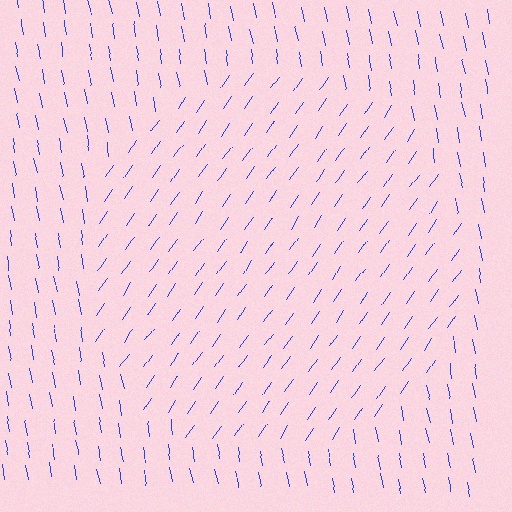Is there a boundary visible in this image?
Yes, there is a texture boundary formed by a change in line orientation.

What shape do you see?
I see a circle.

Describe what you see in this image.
The image is filled with small blue line segments. A circle region in the image has lines oriented differently from the surrounding lines, creating a visible texture boundary.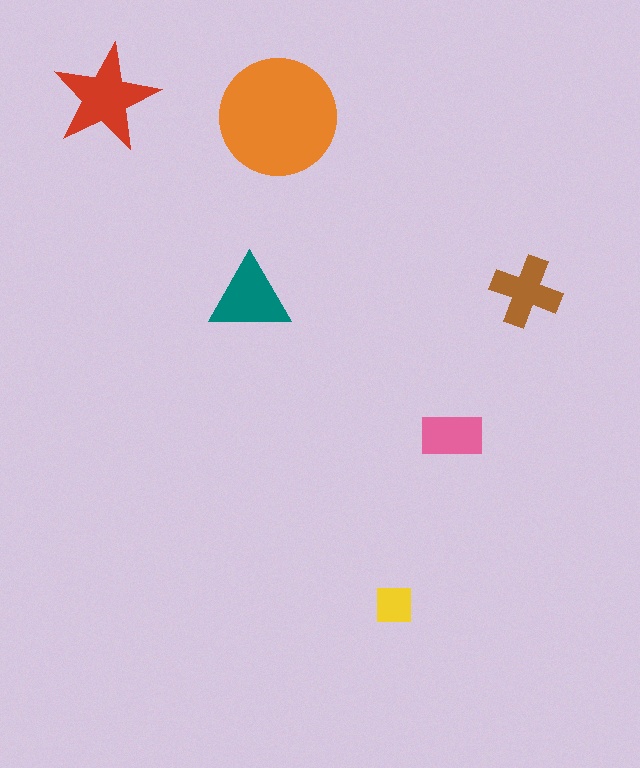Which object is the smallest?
The yellow square.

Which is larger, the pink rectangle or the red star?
The red star.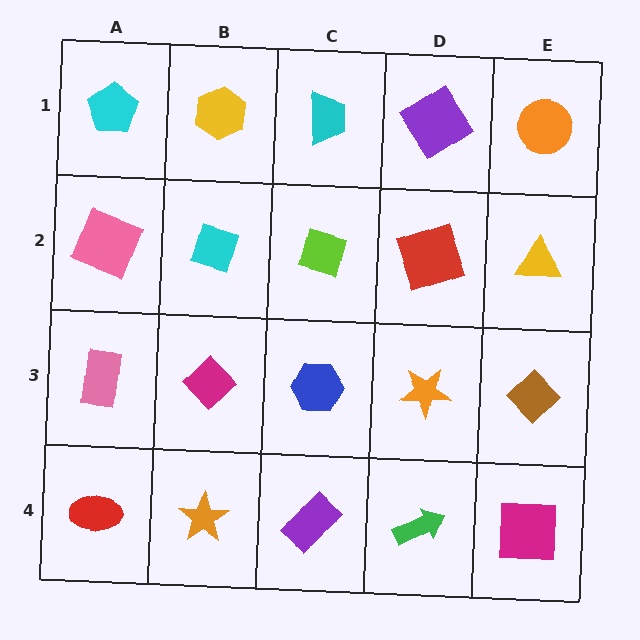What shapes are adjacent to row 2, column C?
A cyan trapezoid (row 1, column C), a blue hexagon (row 3, column C), a cyan diamond (row 2, column B), a red square (row 2, column D).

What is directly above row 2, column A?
A cyan pentagon.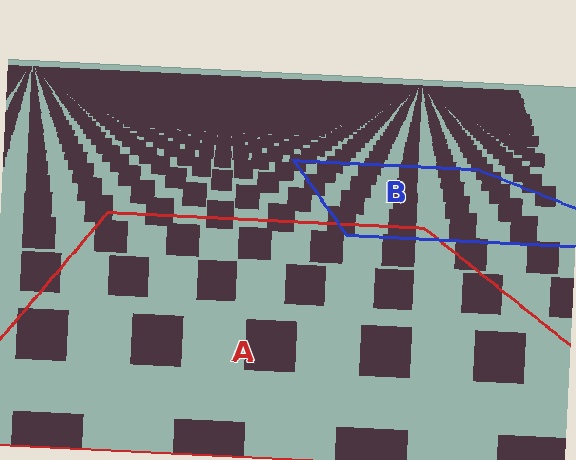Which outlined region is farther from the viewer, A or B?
Region B is farther from the viewer — the texture elements inside it appear smaller and more densely packed.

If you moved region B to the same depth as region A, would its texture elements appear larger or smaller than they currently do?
They would appear larger. At a closer depth, the same texture elements are projected at a bigger on-screen size.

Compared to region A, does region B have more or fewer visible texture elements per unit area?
Region B has more texture elements per unit area — they are packed more densely because it is farther away.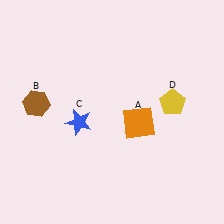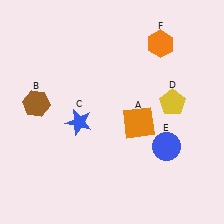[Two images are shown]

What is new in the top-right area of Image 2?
An orange hexagon (F) was added in the top-right area of Image 2.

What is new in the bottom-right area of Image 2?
A blue circle (E) was added in the bottom-right area of Image 2.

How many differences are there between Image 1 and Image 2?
There are 2 differences between the two images.